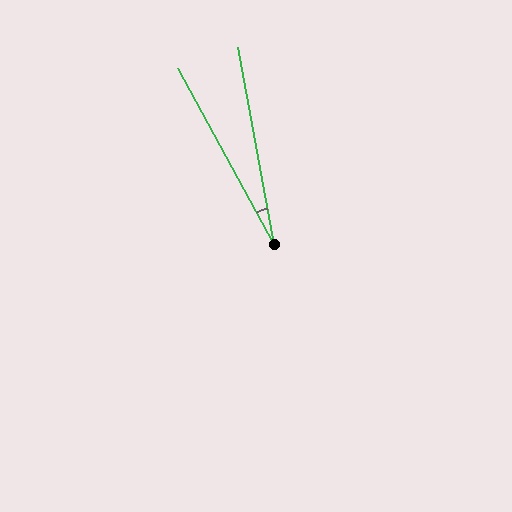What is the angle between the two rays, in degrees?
Approximately 18 degrees.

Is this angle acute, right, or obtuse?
It is acute.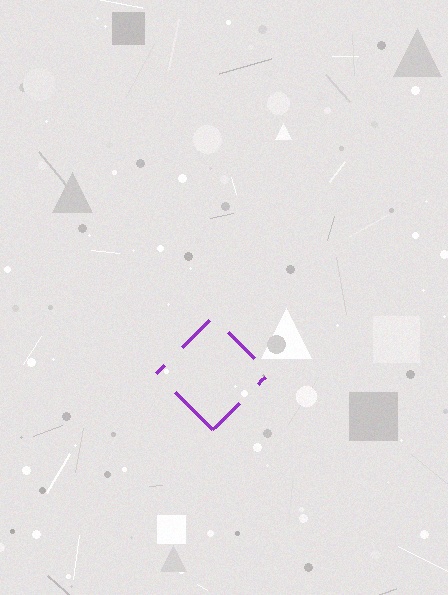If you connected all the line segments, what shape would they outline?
They would outline a diamond.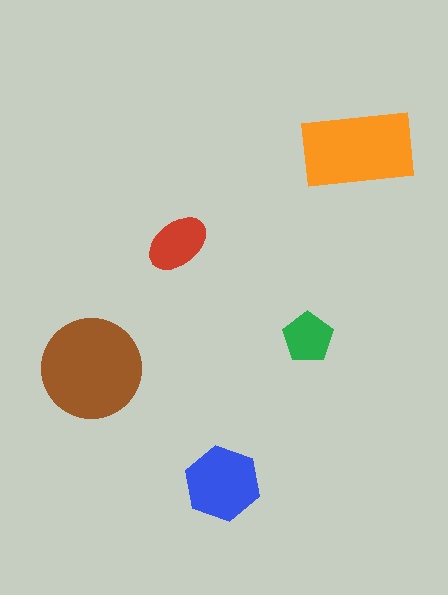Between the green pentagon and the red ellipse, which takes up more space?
The red ellipse.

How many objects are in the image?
There are 5 objects in the image.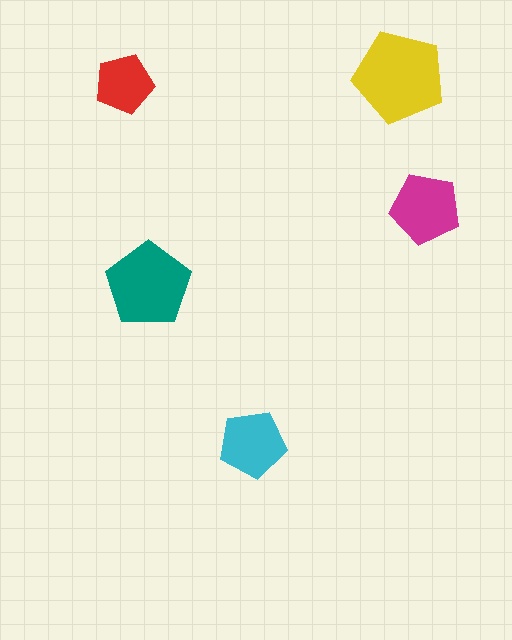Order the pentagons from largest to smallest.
the yellow one, the teal one, the magenta one, the cyan one, the red one.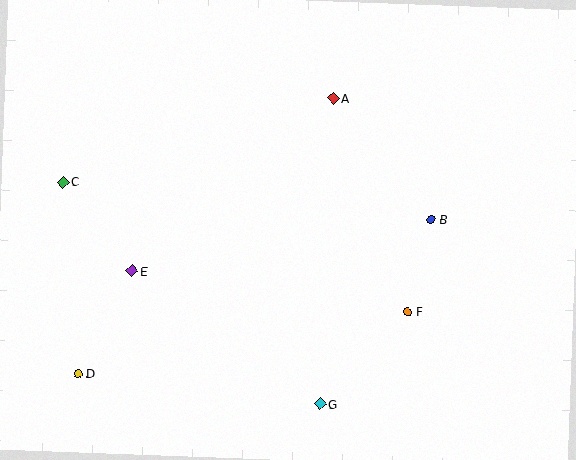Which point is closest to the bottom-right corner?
Point F is closest to the bottom-right corner.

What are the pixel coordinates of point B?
Point B is at (431, 219).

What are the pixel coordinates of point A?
Point A is at (333, 98).